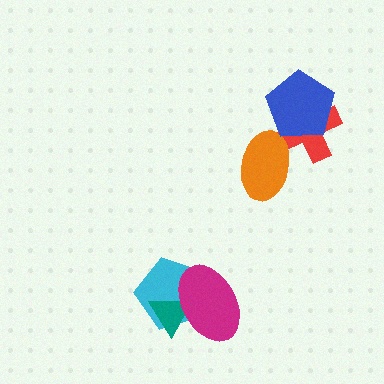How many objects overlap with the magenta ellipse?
2 objects overlap with the magenta ellipse.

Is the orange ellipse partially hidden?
No, no other shape covers it.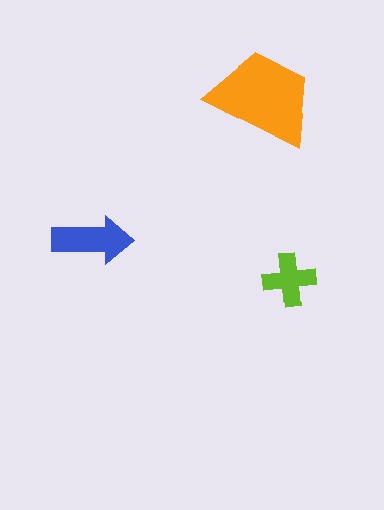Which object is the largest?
The orange trapezoid.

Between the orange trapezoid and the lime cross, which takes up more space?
The orange trapezoid.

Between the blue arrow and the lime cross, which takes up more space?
The blue arrow.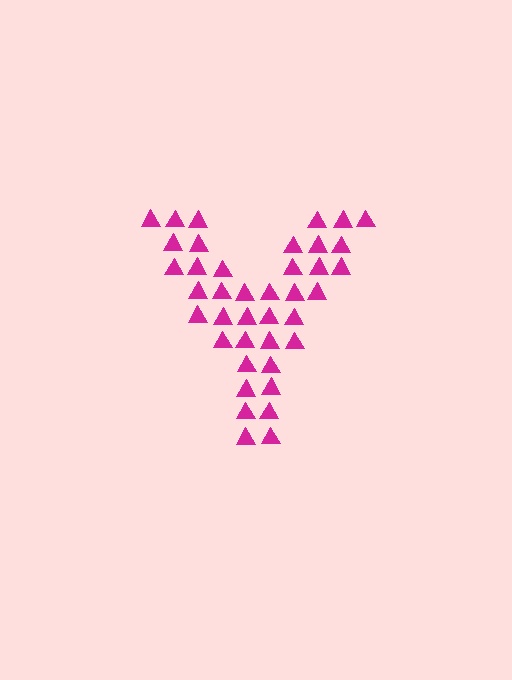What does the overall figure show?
The overall figure shows the letter Y.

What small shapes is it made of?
It is made of small triangles.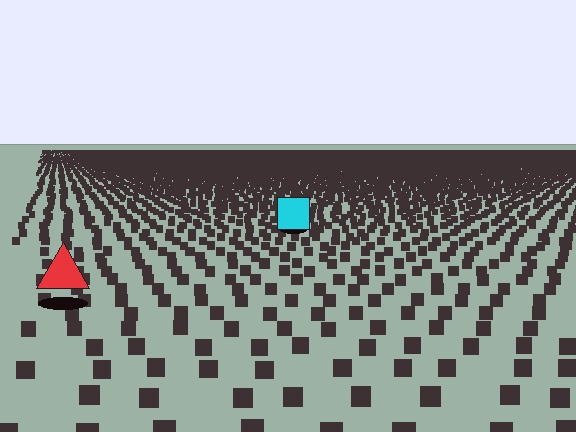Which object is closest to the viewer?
The red triangle is closest. The texture marks near it are larger and more spread out.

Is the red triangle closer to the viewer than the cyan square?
Yes. The red triangle is closer — you can tell from the texture gradient: the ground texture is coarser near it.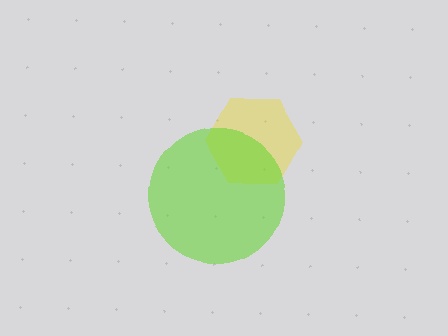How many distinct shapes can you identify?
There are 2 distinct shapes: a yellow hexagon, a lime circle.